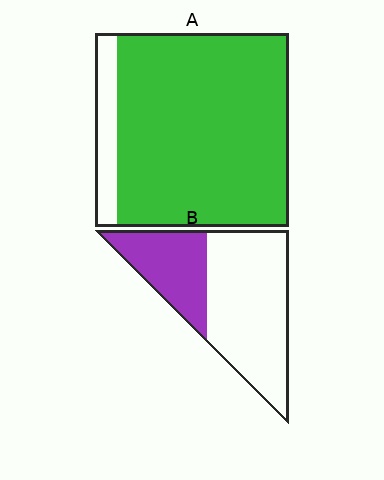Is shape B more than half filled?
No.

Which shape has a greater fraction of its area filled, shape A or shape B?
Shape A.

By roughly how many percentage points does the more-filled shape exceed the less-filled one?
By roughly 55 percentage points (A over B).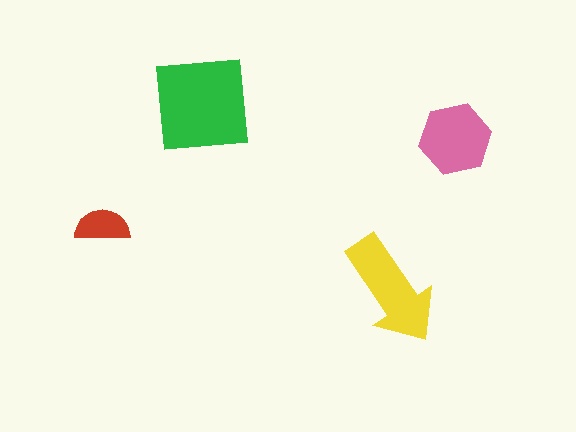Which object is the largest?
The green square.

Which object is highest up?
The green square is topmost.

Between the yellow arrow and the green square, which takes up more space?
The green square.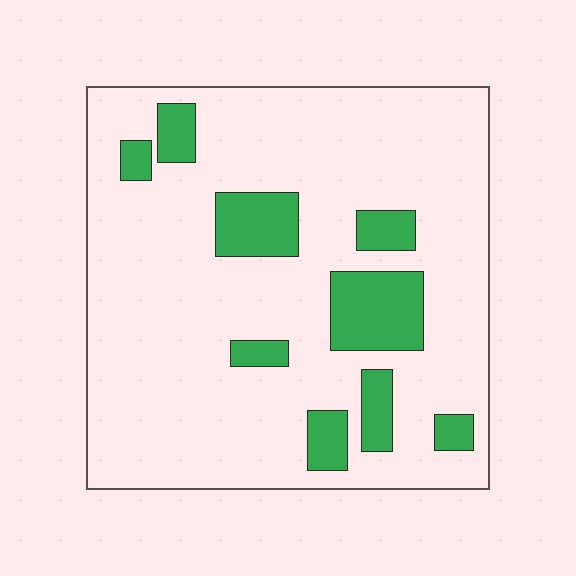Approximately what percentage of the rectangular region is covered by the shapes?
Approximately 15%.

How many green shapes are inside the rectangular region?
9.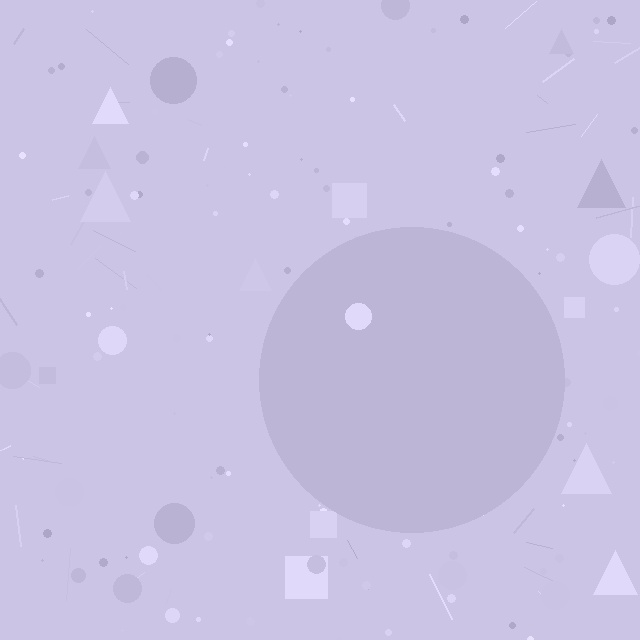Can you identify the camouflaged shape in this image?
The camouflaged shape is a circle.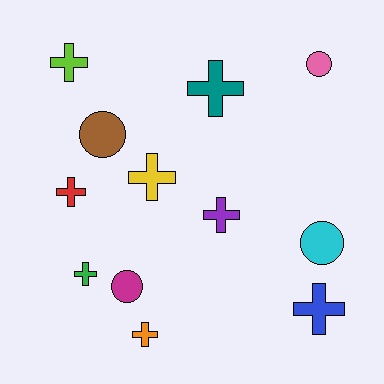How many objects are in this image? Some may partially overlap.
There are 12 objects.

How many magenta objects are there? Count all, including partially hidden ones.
There is 1 magenta object.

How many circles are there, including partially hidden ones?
There are 4 circles.